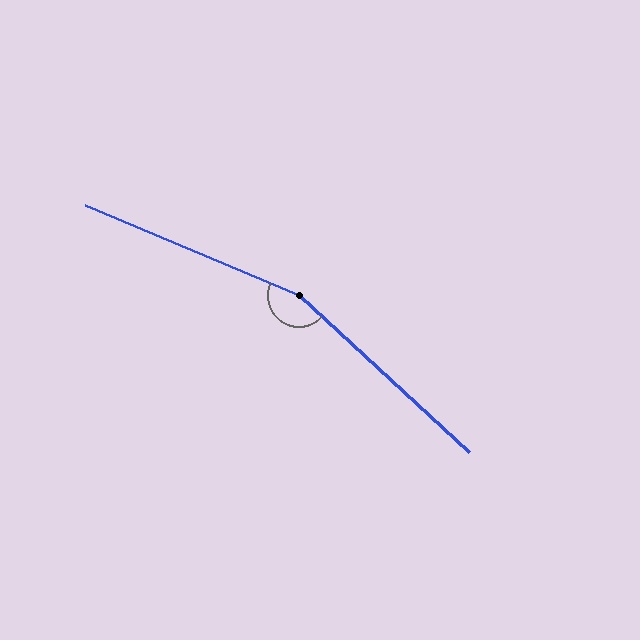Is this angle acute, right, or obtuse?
It is obtuse.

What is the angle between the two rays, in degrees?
Approximately 160 degrees.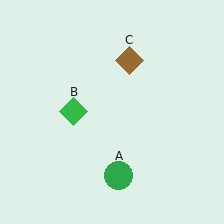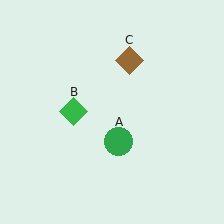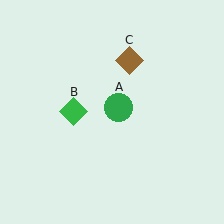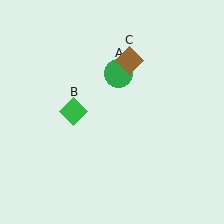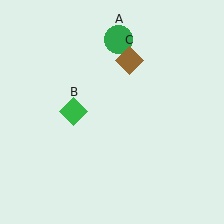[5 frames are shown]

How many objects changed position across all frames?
1 object changed position: green circle (object A).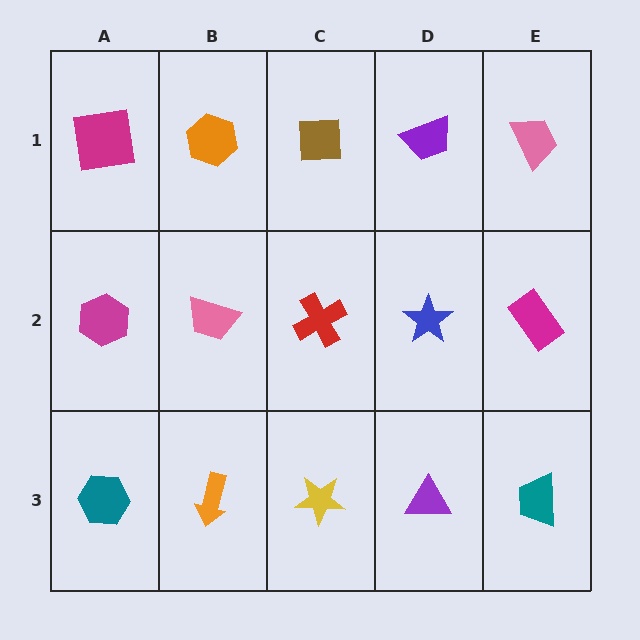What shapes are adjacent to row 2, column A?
A magenta square (row 1, column A), a teal hexagon (row 3, column A), a pink trapezoid (row 2, column B).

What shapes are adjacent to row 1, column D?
A blue star (row 2, column D), a brown square (row 1, column C), a pink trapezoid (row 1, column E).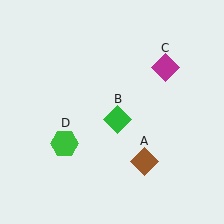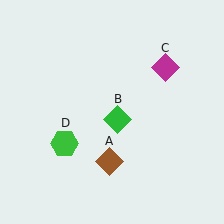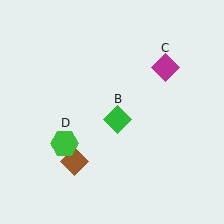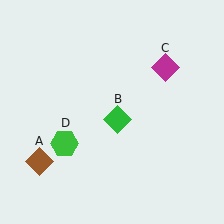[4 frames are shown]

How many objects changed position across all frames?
1 object changed position: brown diamond (object A).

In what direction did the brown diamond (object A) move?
The brown diamond (object A) moved left.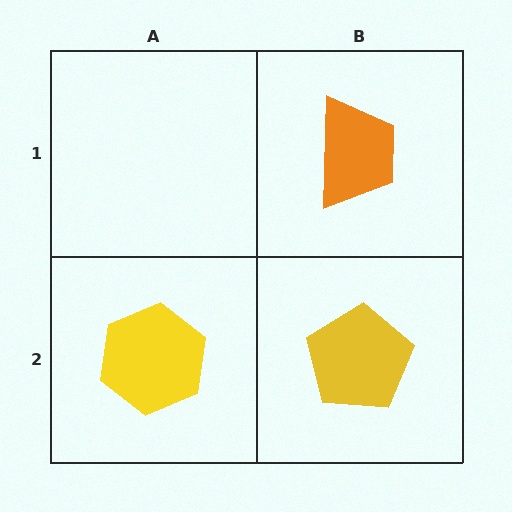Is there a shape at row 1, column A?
No, that cell is empty.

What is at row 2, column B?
A yellow pentagon.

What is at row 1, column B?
An orange trapezoid.